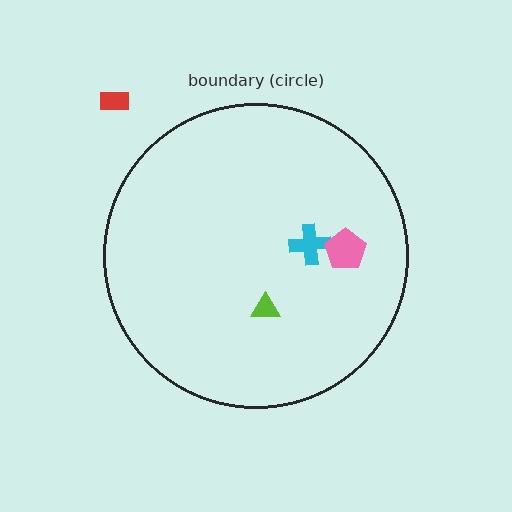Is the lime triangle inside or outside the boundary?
Inside.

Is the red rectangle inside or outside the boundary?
Outside.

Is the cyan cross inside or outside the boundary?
Inside.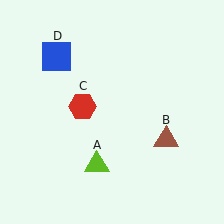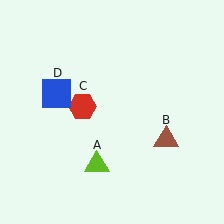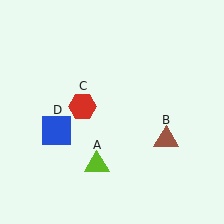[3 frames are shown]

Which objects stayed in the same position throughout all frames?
Lime triangle (object A) and brown triangle (object B) and red hexagon (object C) remained stationary.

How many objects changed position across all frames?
1 object changed position: blue square (object D).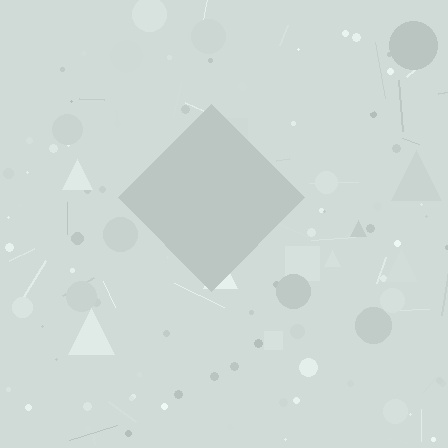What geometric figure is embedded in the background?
A diamond is embedded in the background.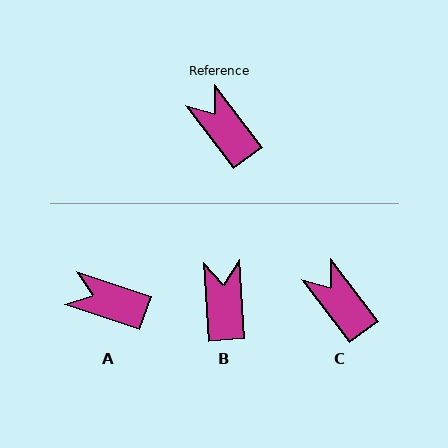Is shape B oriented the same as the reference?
No, it is off by about 34 degrees.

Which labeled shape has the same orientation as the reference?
C.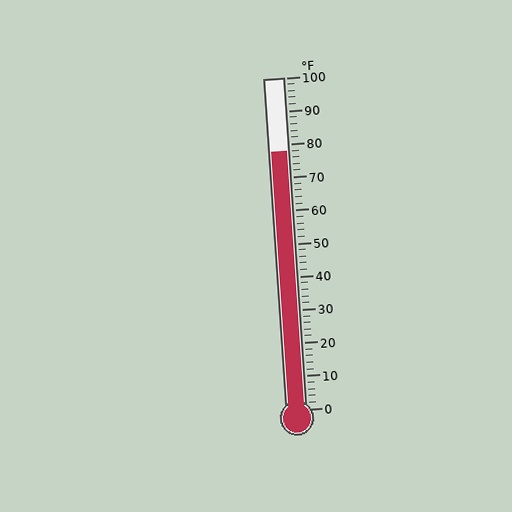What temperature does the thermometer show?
The thermometer shows approximately 78°F.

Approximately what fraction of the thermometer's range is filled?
The thermometer is filled to approximately 80% of its range.